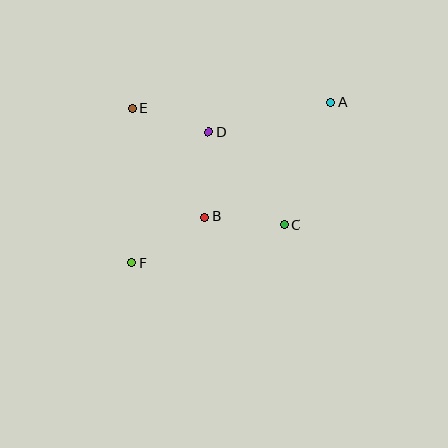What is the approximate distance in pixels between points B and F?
The distance between B and F is approximately 86 pixels.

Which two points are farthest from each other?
Points A and F are farthest from each other.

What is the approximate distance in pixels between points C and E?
The distance between C and E is approximately 192 pixels.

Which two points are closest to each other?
Points D and E are closest to each other.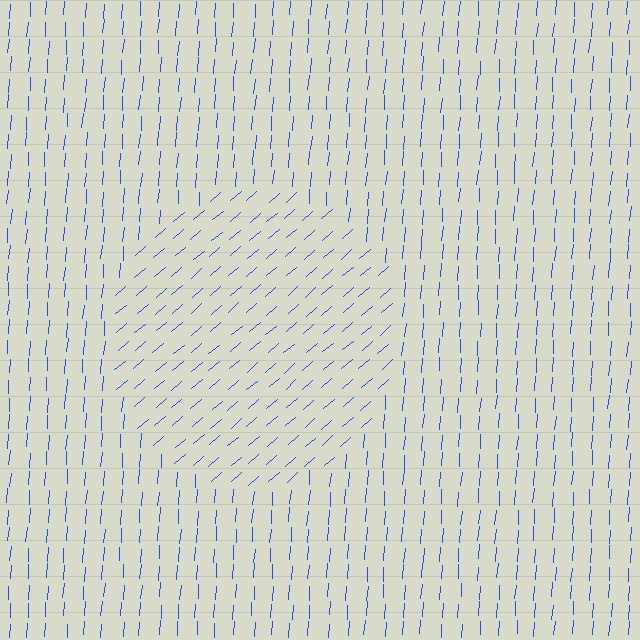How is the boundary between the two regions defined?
The boundary is defined purely by a change in line orientation (approximately 45 degrees difference). All lines are the same color and thickness.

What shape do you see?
I see a circle.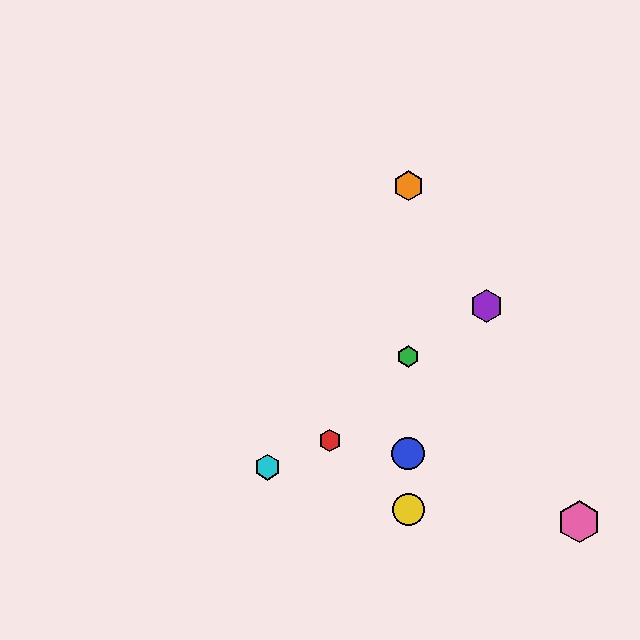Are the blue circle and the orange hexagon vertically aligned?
Yes, both are at x≈408.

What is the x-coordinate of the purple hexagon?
The purple hexagon is at x≈486.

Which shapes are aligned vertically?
The blue circle, the green hexagon, the yellow circle, the orange hexagon are aligned vertically.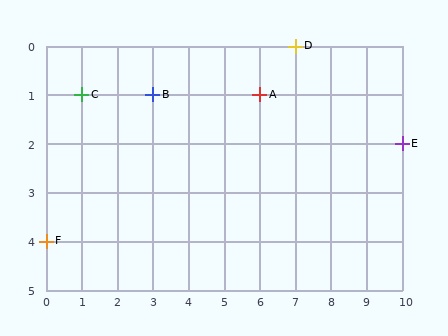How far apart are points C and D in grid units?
Points C and D are 6 columns and 1 row apart (about 6.1 grid units diagonally).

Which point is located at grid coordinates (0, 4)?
Point F is at (0, 4).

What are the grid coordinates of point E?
Point E is at grid coordinates (10, 2).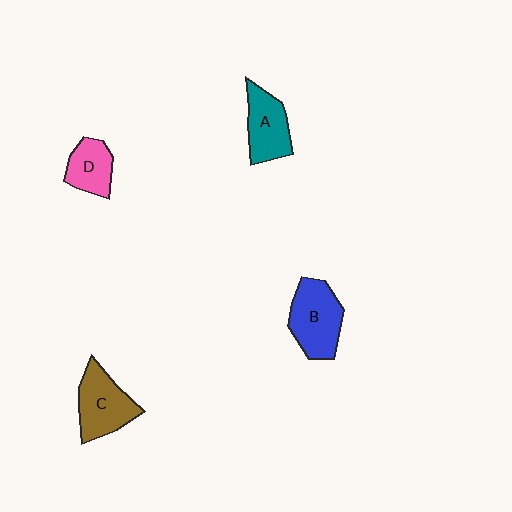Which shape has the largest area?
Shape B (blue).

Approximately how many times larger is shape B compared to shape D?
Approximately 1.6 times.